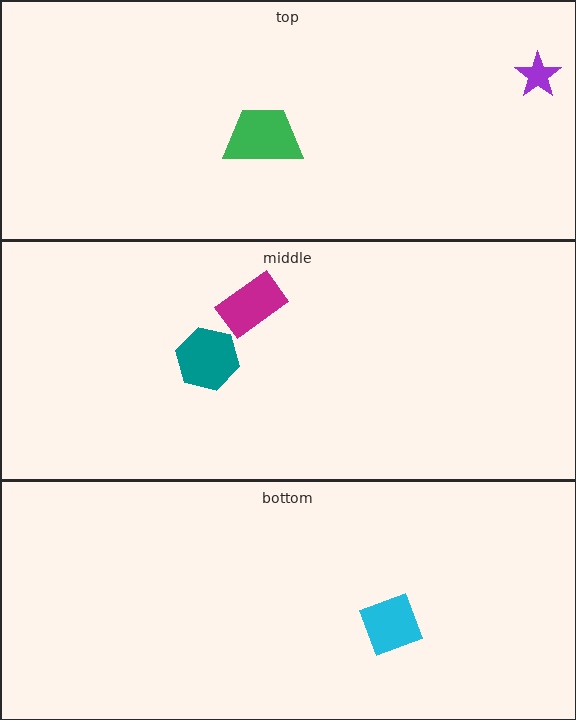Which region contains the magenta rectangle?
The middle region.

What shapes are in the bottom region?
The cyan diamond.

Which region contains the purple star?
The top region.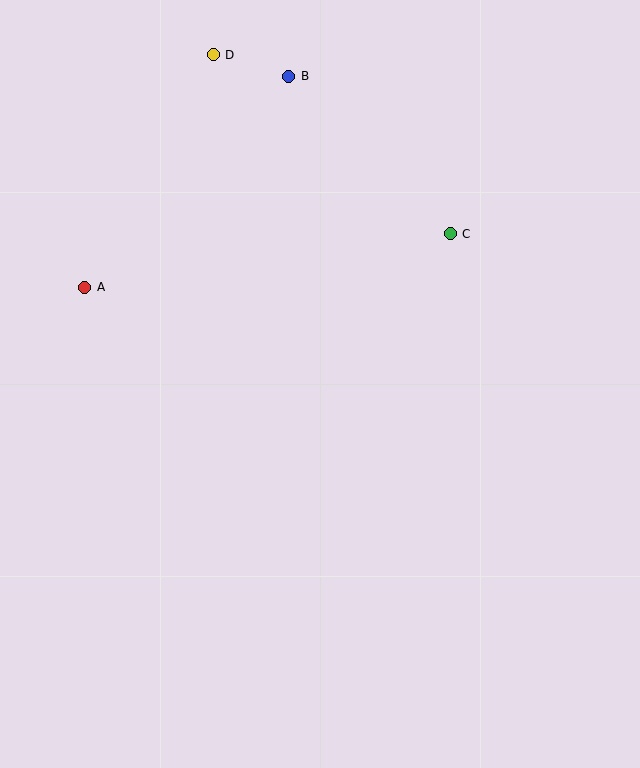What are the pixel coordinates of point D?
Point D is at (213, 55).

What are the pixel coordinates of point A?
Point A is at (85, 287).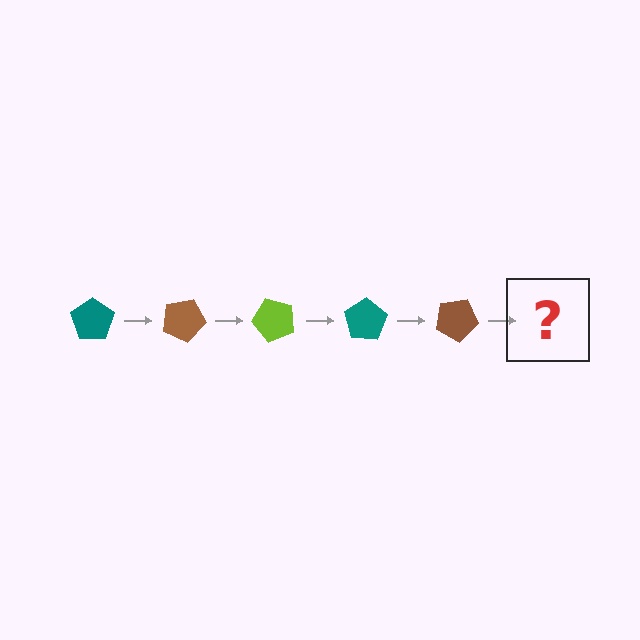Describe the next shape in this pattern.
It should be a lime pentagon, rotated 125 degrees from the start.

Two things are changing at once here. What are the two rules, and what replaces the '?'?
The two rules are that it rotates 25 degrees each step and the color cycles through teal, brown, and lime. The '?' should be a lime pentagon, rotated 125 degrees from the start.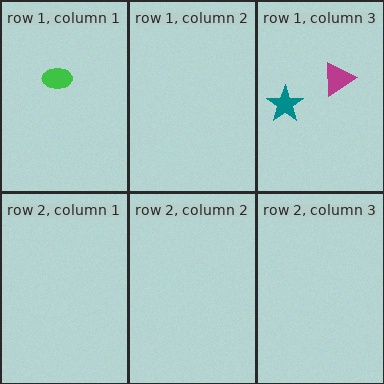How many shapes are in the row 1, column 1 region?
1.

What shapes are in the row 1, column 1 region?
The green ellipse.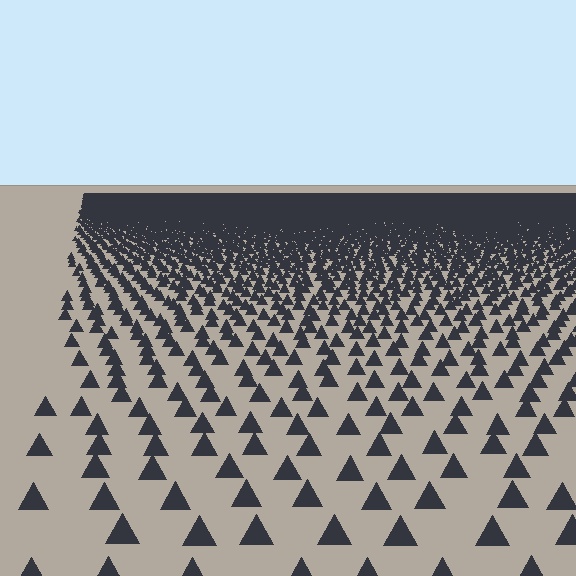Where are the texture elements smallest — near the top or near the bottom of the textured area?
Near the top.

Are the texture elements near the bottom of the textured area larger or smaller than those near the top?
Larger. Near the bottom, elements are closer to the viewer and appear at a bigger on-screen size.